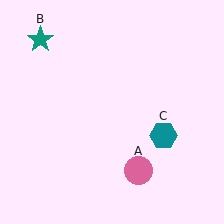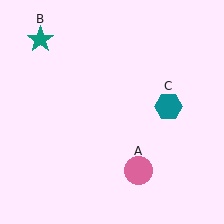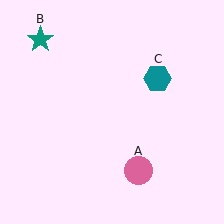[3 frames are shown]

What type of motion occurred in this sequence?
The teal hexagon (object C) rotated counterclockwise around the center of the scene.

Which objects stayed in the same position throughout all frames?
Pink circle (object A) and teal star (object B) remained stationary.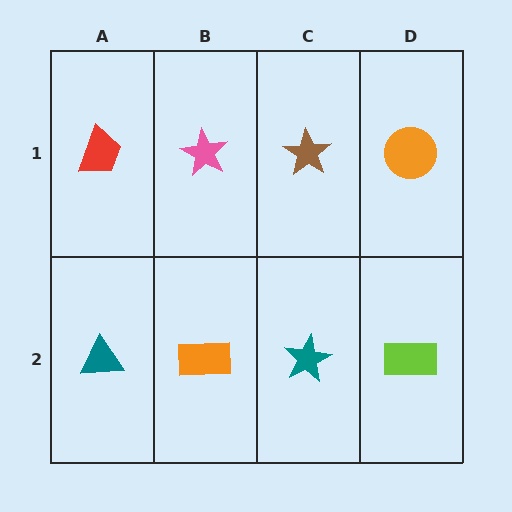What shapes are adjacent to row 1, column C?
A teal star (row 2, column C), a pink star (row 1, column B), an orange circle (row 1, column D).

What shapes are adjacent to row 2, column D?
An orange circle (row 1, column D), a teal star (row 2, column C).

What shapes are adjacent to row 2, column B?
A pink star (row 1, column B), a teal triangle (row 2, column A), a teal star (row 2, column C).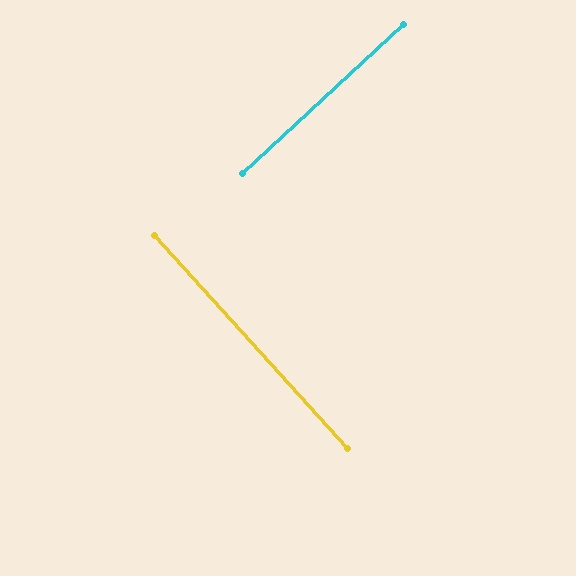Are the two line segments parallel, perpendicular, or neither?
Perpendicular — they meet at approximately 89°.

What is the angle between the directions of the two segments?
Approximately 89 degrees.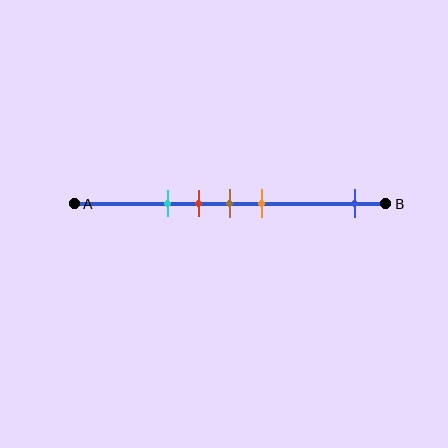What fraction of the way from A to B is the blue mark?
The blue mark is approximately 90% (0.9) of the way from A to B.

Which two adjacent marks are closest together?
The red and brown marks are the closest adjacent pair.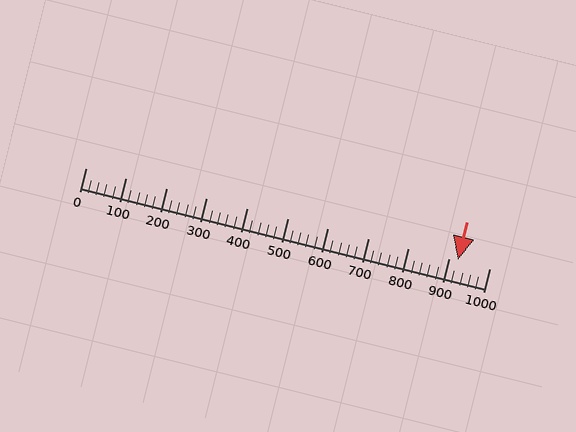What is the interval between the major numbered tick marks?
The major tick marks are spaced 100 units apart.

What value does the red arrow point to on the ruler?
The red arrow points to approximately 921.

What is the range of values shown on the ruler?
The ruler shows values from 0 to 1000.